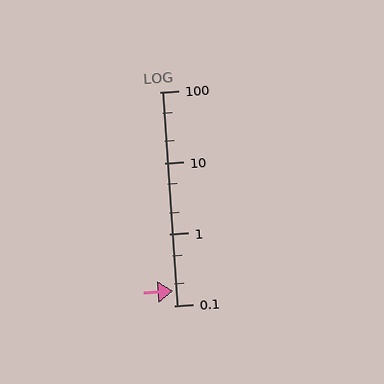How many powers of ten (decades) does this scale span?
The scale spans 3 decades, from 0.1 to 100.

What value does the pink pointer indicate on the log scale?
The pointer indicates approximately 0.16.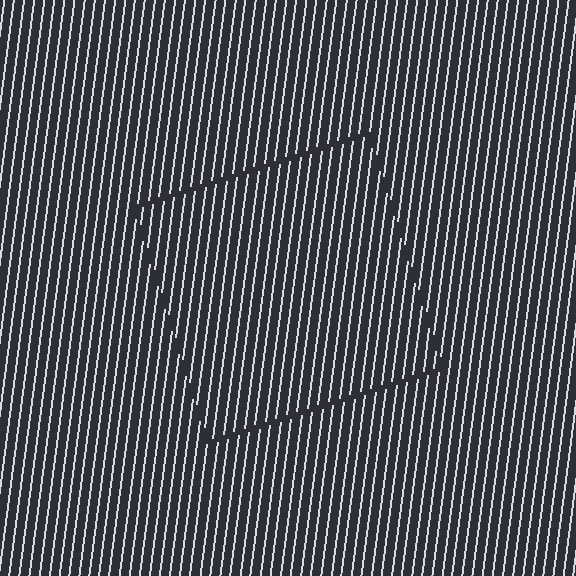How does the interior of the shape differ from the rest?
The interior of the shape contains the same grating, shifted by half a period — the contour is defined by the phase discontinuity where line-ends from the inner and outer gratings abut.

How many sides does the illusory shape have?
4 sides — the line-ends trace a square.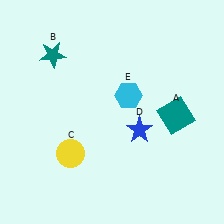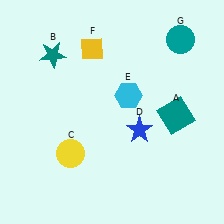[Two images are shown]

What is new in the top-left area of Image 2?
A yellow diamond (F) was added in the top-left area of Image 2.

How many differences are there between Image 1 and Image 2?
There are 2 differences between the two images.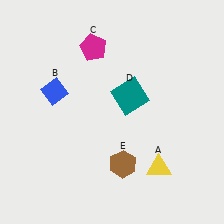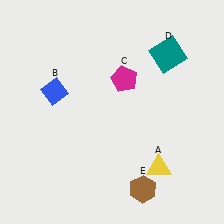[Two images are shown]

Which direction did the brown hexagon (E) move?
The brown hexagon (E) moved down.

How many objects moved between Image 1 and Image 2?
3 objects moved between the two images.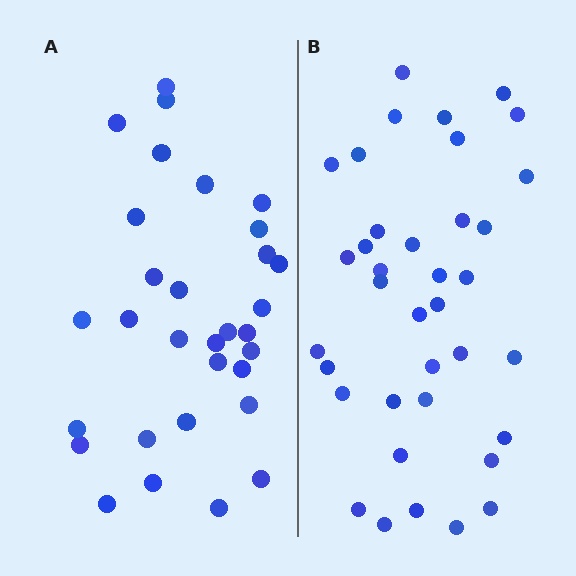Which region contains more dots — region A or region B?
Region B (the right region) has more dots.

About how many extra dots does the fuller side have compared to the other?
Region B has about 6 more dots than region A.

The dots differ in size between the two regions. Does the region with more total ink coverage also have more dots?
No. Region A has more total ink coverage because its dots are larger, but region B actually contains more individual dots. Total area can be misleading — the number of items is what matters here.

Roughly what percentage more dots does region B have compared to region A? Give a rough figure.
About 20% more.